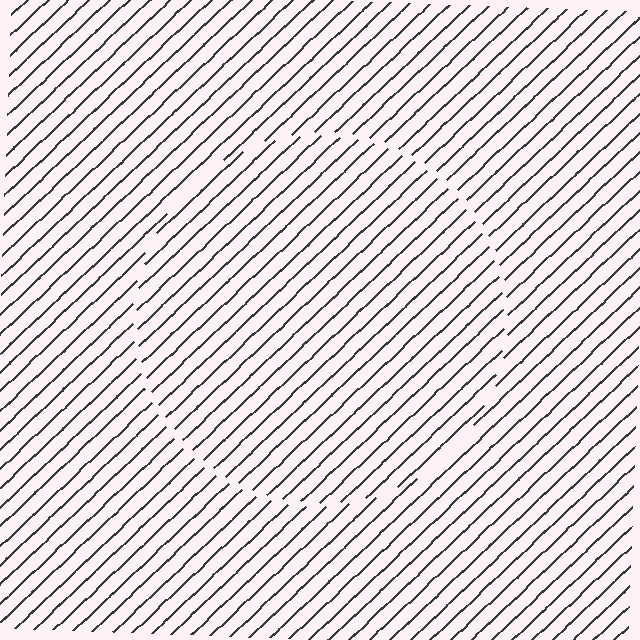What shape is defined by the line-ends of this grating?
An illusory circle. The interior of the shape contains the same grating, shifted by half a period — the contour is defined by the phase discontinuity where line-ends from the inner and outer gratings abut.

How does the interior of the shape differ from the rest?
The interior of the shape contains the same grating, shifted by half a period — the contour is defined by the phase discontinuity where line-ends from the inner and outer gratings abut.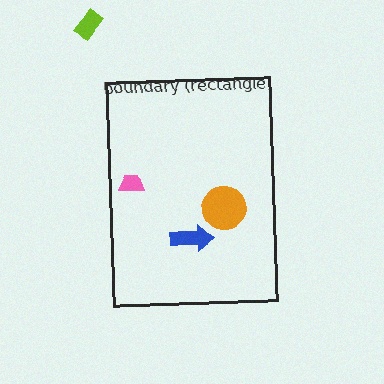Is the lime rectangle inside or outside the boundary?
Outside.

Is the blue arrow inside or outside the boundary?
Inside.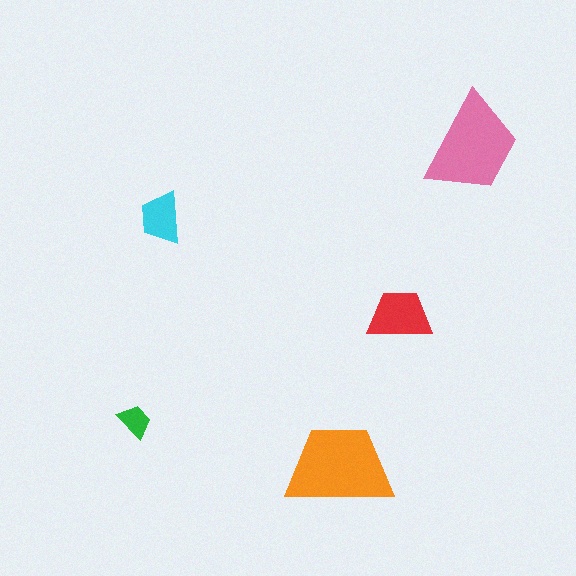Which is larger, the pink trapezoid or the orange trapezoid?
The orange one.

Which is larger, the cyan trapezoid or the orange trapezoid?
The orange one.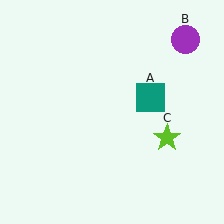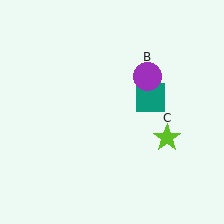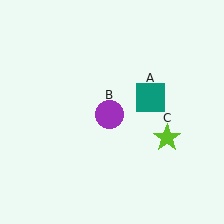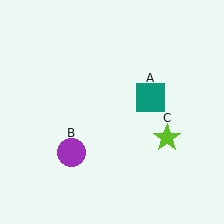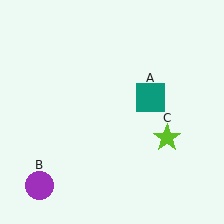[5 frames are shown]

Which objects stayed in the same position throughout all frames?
Teal square (object A) and lime star (object C) remained stationary.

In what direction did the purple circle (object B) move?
The purple circle (object B) moved down and to the left.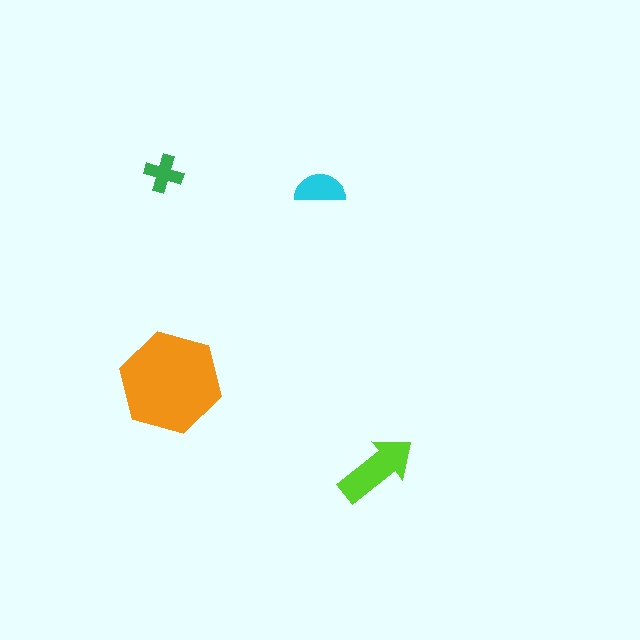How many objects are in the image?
There are 4 objects in the image.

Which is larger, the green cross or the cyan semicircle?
The cyan semicircle.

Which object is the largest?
The orange hexagon.